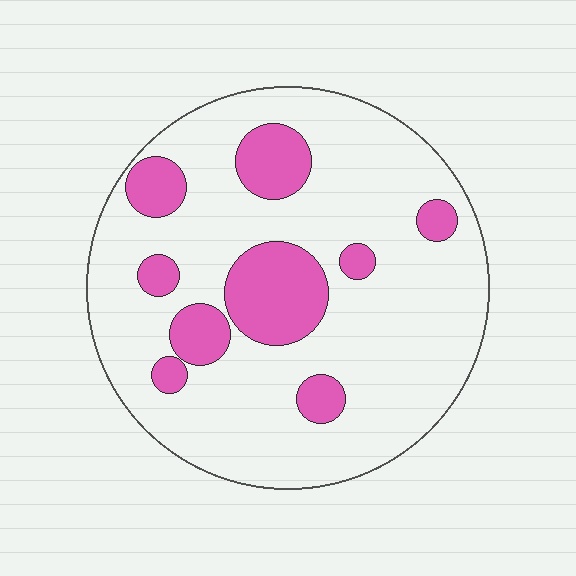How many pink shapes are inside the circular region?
9.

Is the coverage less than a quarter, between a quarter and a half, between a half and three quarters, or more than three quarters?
Less than a quarter.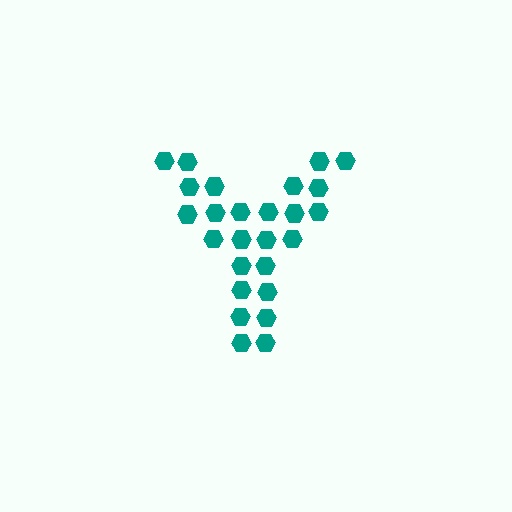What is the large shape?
The large shape is the letter Y.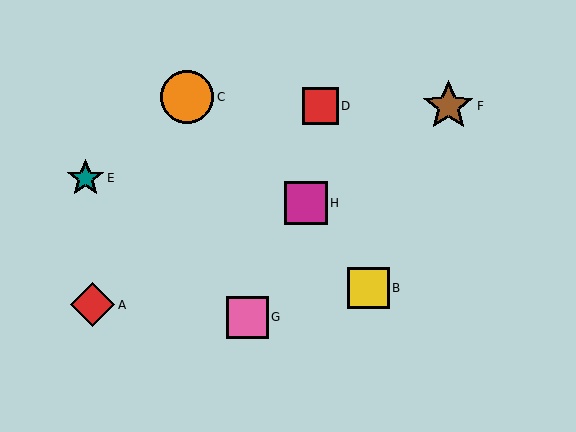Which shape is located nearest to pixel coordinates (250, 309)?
The pink square (labeled G) at (248, 317) is nearest to that location.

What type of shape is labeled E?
Shape E is a teal star.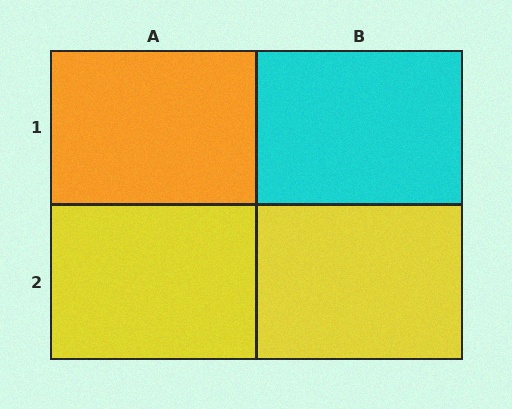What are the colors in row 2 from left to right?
Yellow, yellow.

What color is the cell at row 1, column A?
Orange.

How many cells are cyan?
1 cell is cyan.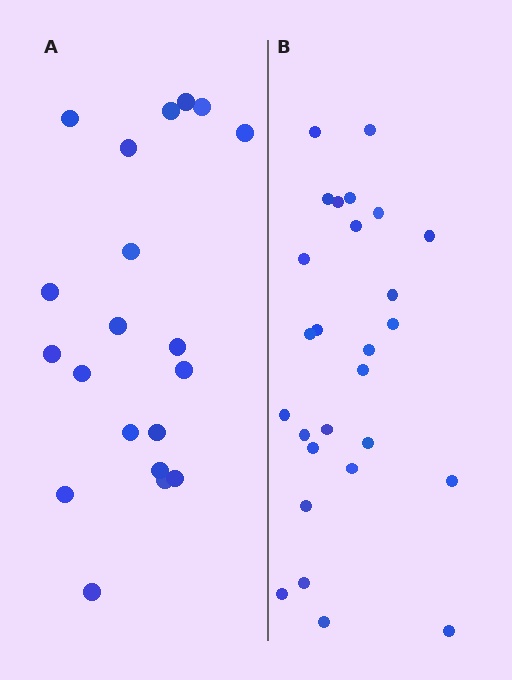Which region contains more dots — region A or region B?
Region B (the right region) has more dots.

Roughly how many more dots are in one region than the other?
Region B has roughly 8 or so more dots than region A.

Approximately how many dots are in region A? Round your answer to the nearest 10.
About 20 dots.